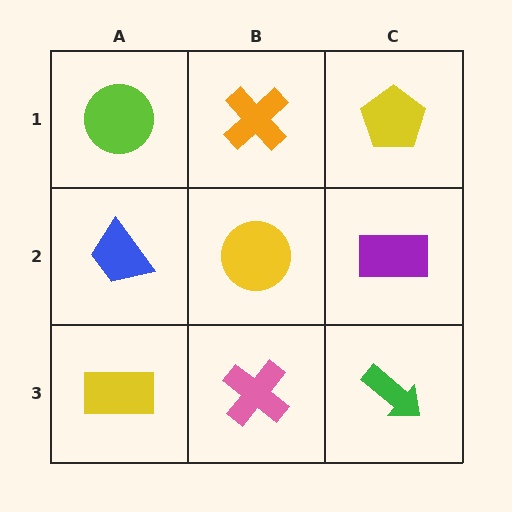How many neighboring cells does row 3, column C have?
2.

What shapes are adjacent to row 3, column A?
A blue trapezoid (row 2, column A), a pink cross (row 3, column B).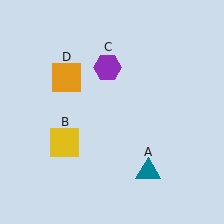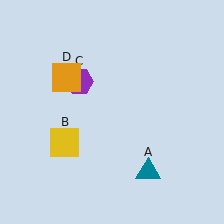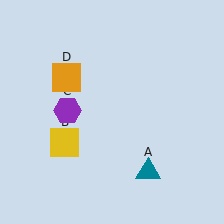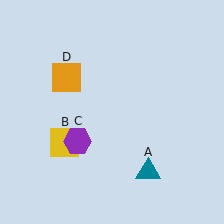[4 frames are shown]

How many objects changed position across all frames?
1 object changed position: purple hexagon (object C).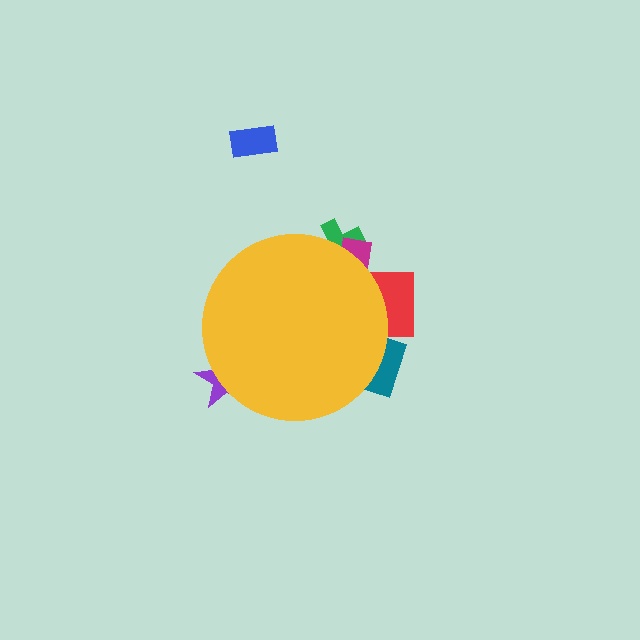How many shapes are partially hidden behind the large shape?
5 shapes are partially hidden.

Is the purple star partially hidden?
Yes, the purple star is partially hidden behind the yellow circle.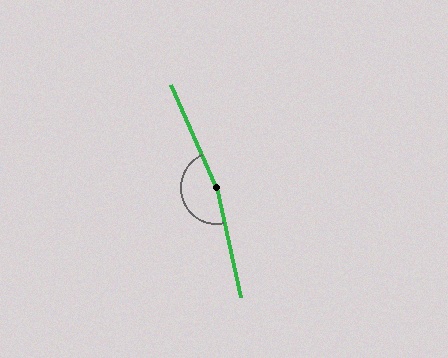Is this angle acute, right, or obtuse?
It is obtuse.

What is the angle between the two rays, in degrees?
Approximately 169 degrees.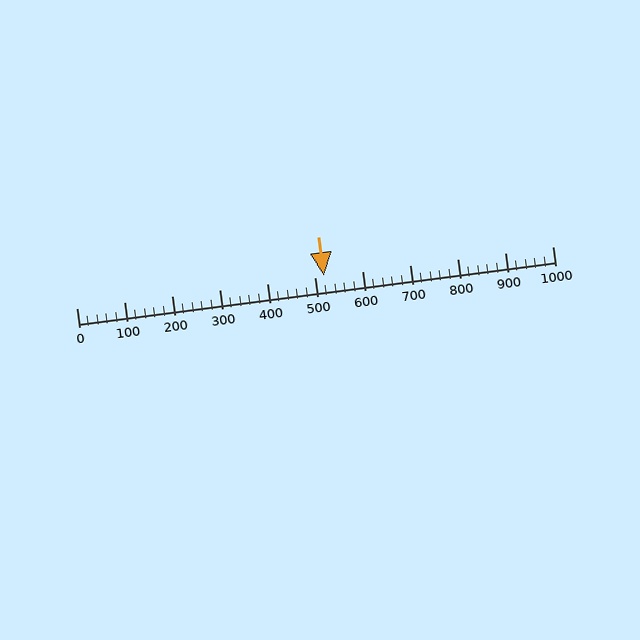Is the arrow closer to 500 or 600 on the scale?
The arrow is closer to 500.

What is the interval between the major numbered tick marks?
The major tick marks are spaced 100 units apart.